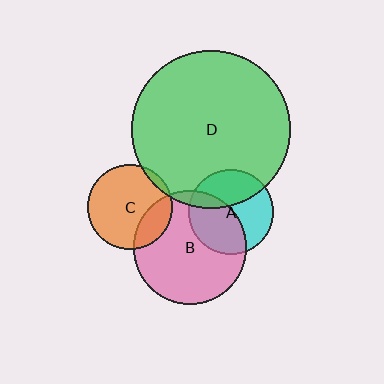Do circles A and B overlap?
Yes.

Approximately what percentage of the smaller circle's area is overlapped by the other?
Approximately 45%.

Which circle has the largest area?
Circle D (green).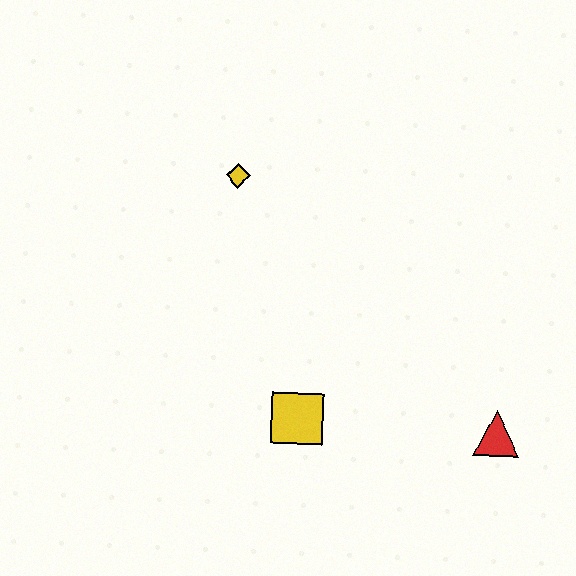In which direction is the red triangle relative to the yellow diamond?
The red triangle is to the right of the yellow diamond.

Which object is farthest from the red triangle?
The yellow diamond is farthest from the red triangle.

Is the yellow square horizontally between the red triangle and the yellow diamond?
Yes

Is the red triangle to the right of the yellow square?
Yes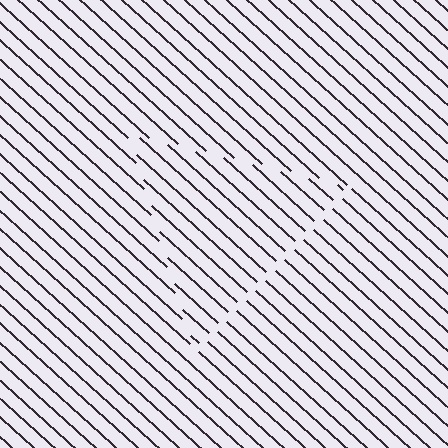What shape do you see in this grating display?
An illusory triangle. The interior of the shape contains the same grating, shifted by half a period — the contour is defined by the phase discontinuity where line-ends from the inner and outer gratings abut.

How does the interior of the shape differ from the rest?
The interior of the shape contains the same grating, shifted by half a period — the contour is defined by the phase discontinuity where line-ends from the inner and outer gratings abut.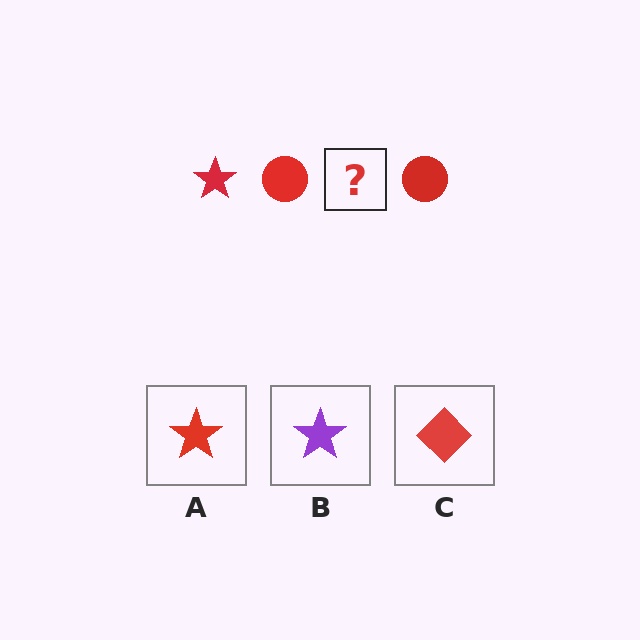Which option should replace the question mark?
Option A.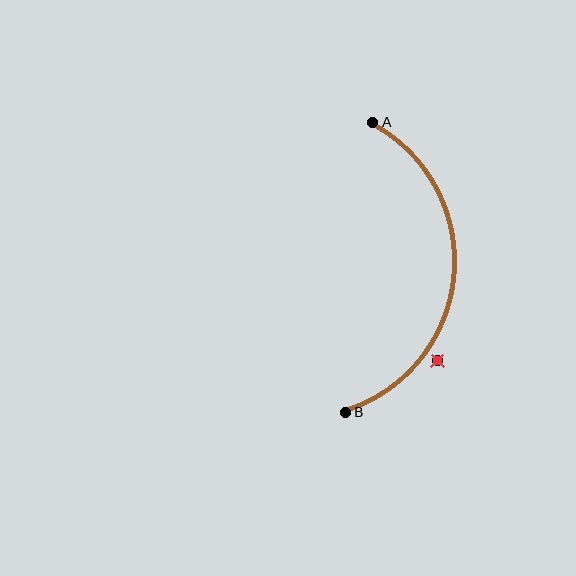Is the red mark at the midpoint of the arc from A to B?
No — the red mark does not lie on the arc at all. It sits slightly outside the curve.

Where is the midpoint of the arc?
The arc midpoint is the point on the curve farthest from the straight line joining A and B. It sits to the right of that line.